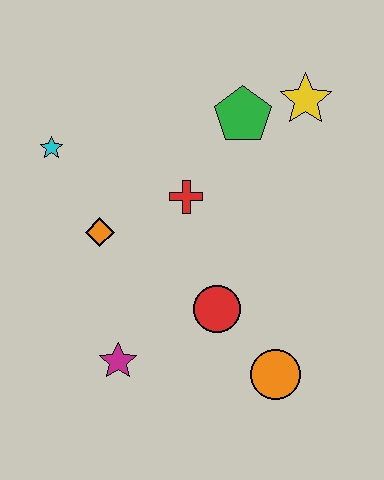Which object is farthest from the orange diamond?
The yellow star is farthest from the orange diamond.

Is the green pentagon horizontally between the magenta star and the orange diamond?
No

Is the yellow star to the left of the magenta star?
No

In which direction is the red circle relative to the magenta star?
The red circle is to the right of the magenta star.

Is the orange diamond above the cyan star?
No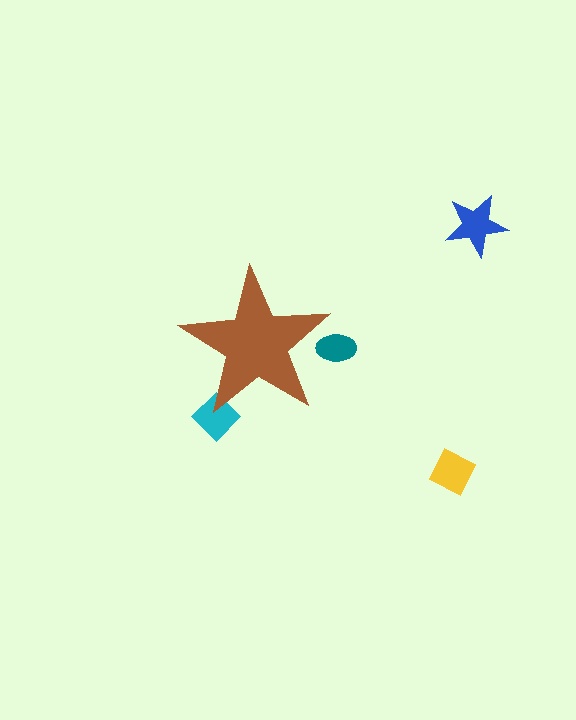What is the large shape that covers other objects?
A brown star.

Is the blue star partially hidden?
No, the blue star is fully visible.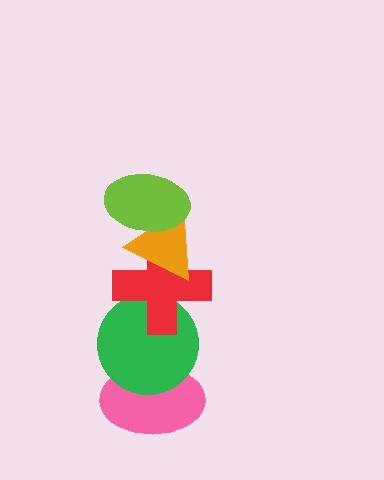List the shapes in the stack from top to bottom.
From top to bottom: the lime ellipse, the orange triangle, the red cross, the green circle, the pink ellipse.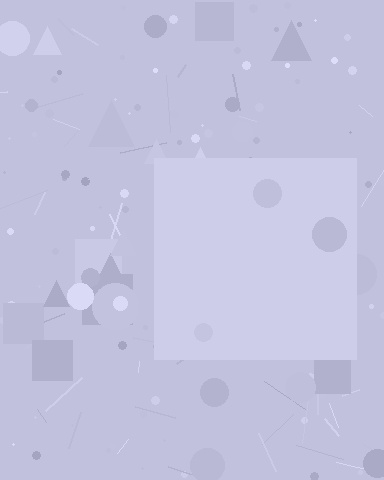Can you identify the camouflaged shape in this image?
The camouflaged shape is a square.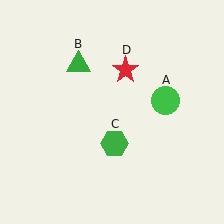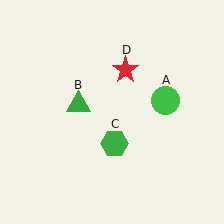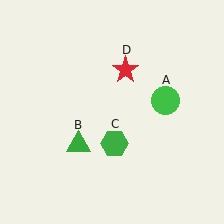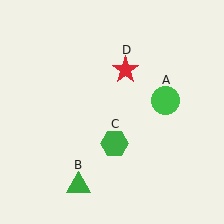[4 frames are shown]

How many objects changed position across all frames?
1 object changed position: green triangle (object B).